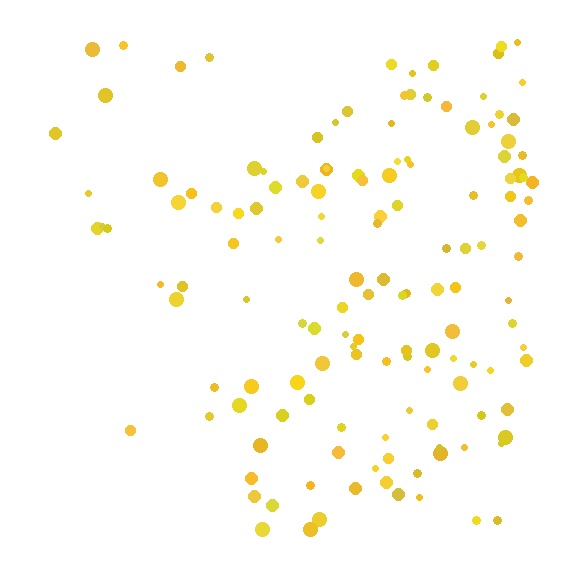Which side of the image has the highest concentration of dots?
The right.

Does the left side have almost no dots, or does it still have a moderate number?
Still a moderate number, just noticeably fewer than the right.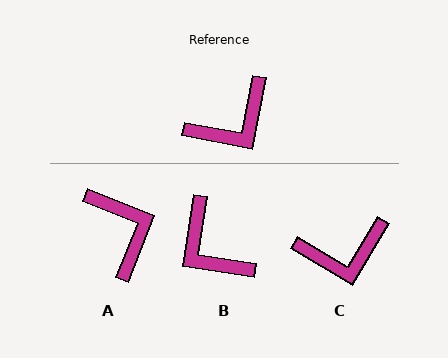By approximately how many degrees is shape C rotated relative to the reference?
Approximately 20 degrees clockwise.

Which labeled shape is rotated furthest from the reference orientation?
B, about 88 degrees away.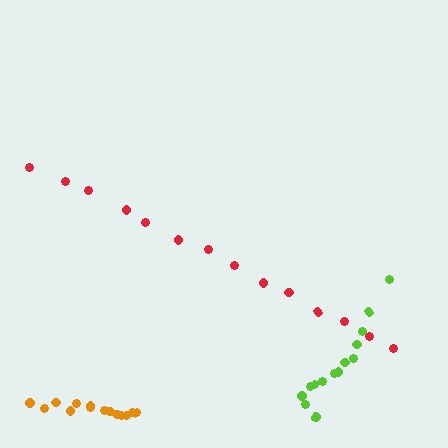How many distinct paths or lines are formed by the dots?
There are 3 distinct paths.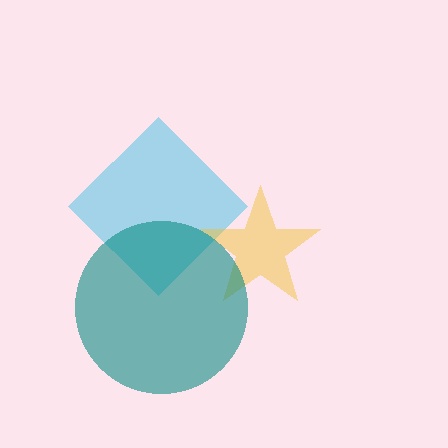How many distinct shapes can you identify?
There are 3 distinct shapes: a cyan diamond, a yellow star, a teal circle.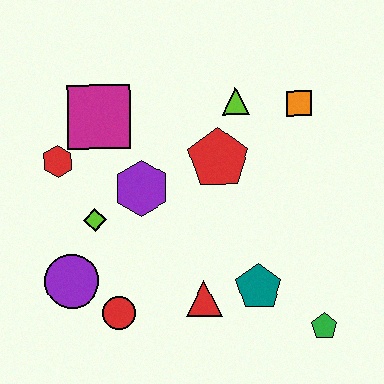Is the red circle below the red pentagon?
Yes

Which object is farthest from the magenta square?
The green pentagon is farthest from the magenta square.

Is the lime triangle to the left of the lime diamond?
No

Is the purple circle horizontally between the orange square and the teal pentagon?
No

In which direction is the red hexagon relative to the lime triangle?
The red hexagon is to the left of the lime triangle.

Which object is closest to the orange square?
The lime triangle is closest to the orange square.